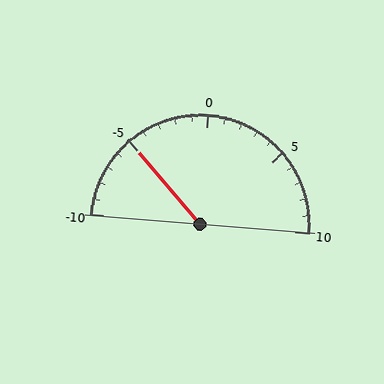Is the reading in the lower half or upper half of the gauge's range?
The reading is in the lower half of the range (-10 to 10).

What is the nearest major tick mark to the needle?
The nearest major tick mark is -5.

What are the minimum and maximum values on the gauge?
The gauge ranges from -10 to 10.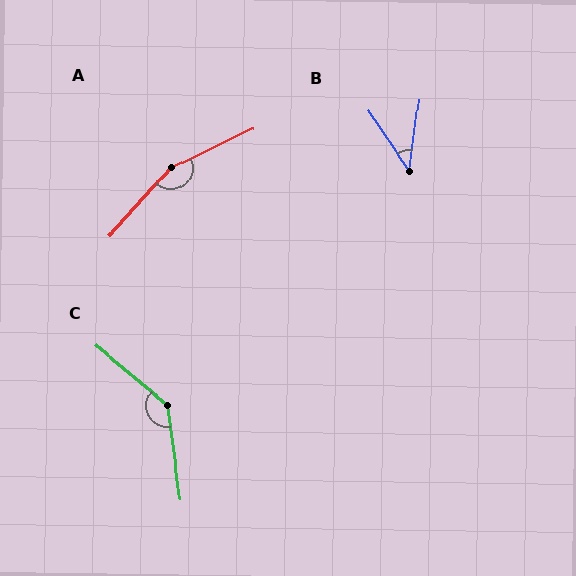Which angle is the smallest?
B, at approximately 41 degrees.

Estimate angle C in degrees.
Approximately 137 degrees.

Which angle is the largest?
A, at approximately 158 degrees.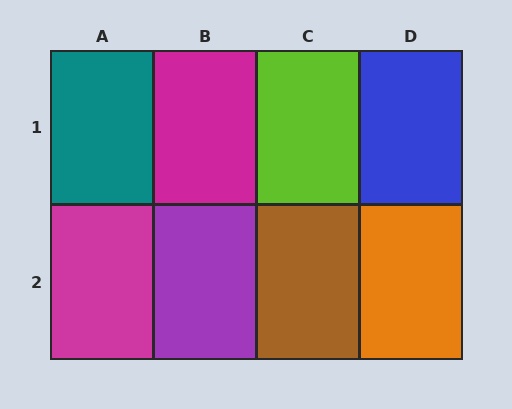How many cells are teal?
1 cell is teal.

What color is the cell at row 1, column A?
Teal.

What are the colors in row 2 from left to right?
Magenta, purple, brown, orange.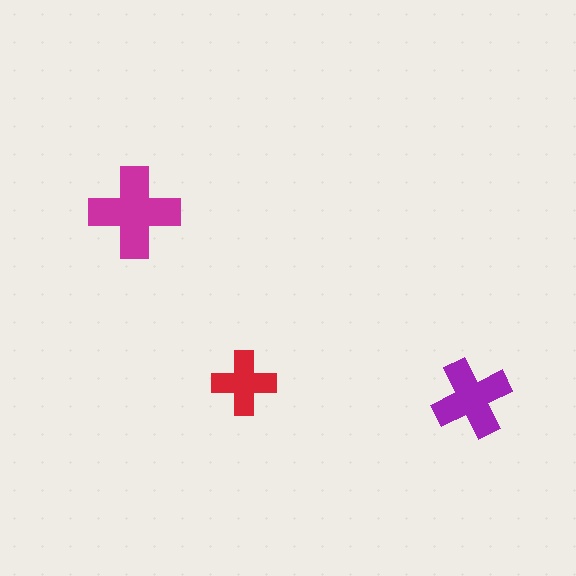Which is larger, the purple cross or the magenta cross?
The magenta one.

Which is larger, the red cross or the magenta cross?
The magenta one.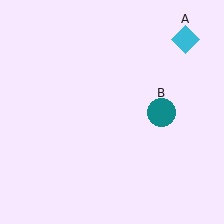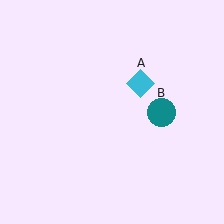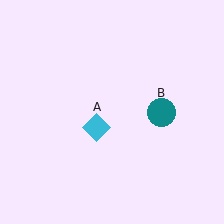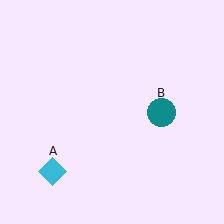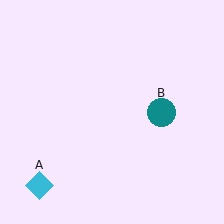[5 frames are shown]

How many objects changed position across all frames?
1 object changed position: cyan diamond (object A).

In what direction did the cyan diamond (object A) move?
The cyan diamond (object A) moved down and to the left.